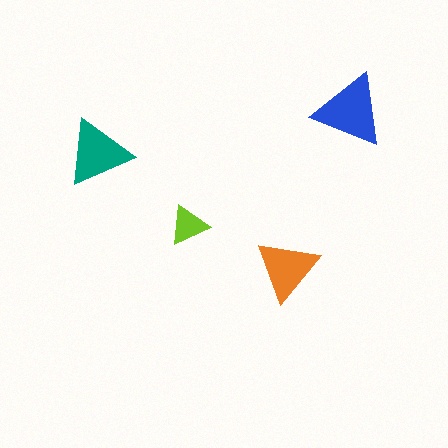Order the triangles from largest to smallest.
the blue one, the teal one, the orange one, the lime one.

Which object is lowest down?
The orange triangle is bottommost.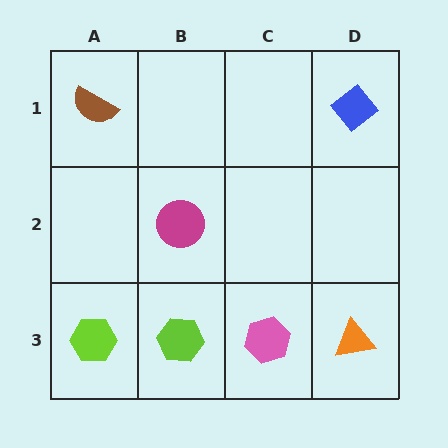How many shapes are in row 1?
2 shapes.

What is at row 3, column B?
A lime hexagon.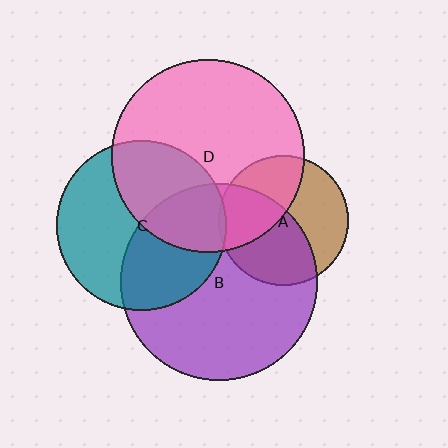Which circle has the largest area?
Circle B (purple).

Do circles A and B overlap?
Yes.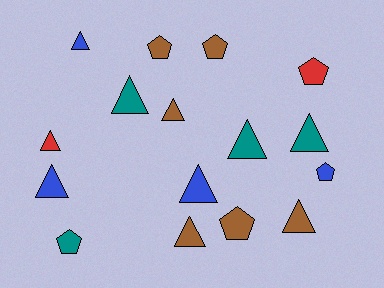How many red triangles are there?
There is 1 red triangle.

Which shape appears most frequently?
Triangle, with 10 objects.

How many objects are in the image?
There are 16 objects.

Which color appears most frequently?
Brown, with 6 objects.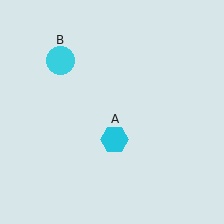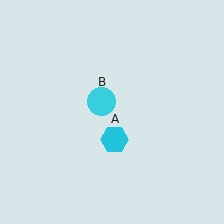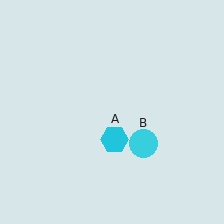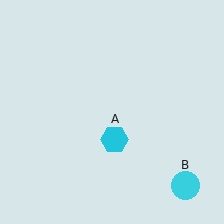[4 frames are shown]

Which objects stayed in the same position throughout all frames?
Cyan hexagon (object A) remained stationary.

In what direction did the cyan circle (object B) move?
The cyan circle (object B) moved down and to the right.